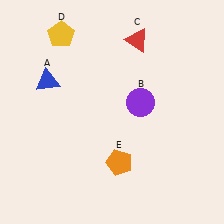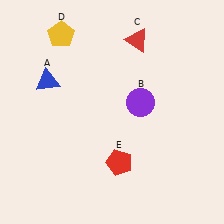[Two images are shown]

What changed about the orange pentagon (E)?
In Image 1, E is orange. In Image 2, it changed to red.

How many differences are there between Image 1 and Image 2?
There is 1 difference between the two images.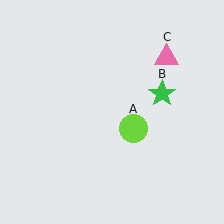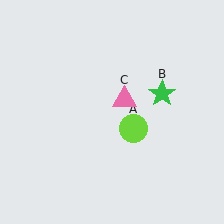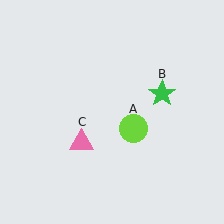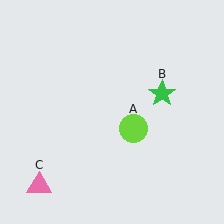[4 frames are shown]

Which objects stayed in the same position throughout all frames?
Lime circle (object A) and green star (object B) remained stationary.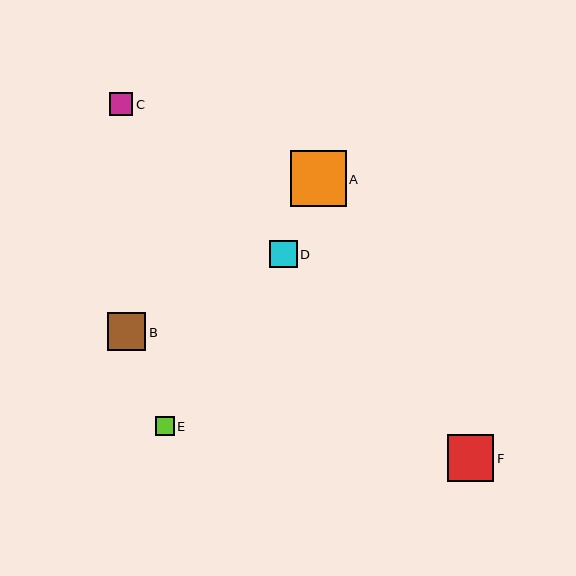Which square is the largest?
Square A is the largest with a size of approximately 56 pixels.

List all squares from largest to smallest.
From largest to smallest: A, F, B, D, C, E.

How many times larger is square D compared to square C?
Square D is approximately 1.2 times the size of square C.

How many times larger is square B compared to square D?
Square B is approximately 1.4 times the size of square D.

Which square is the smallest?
Square E is the smallest with a size of approximately 19 pixels.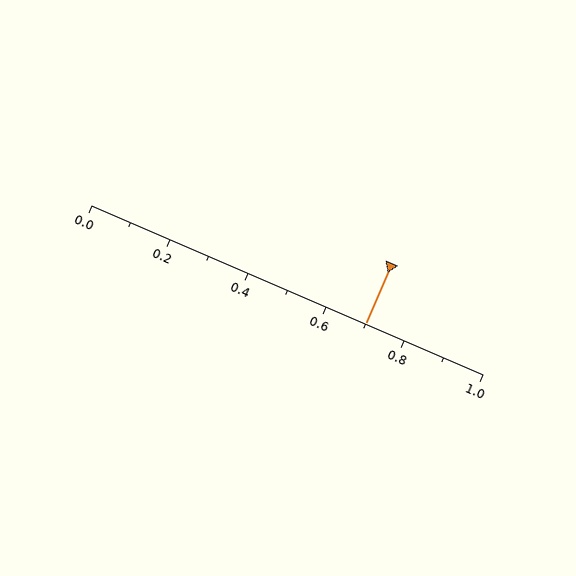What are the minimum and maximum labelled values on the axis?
The axis runs from 0.0 to 1.0.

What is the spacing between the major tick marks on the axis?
The major ticks are spaced 0.2 apart.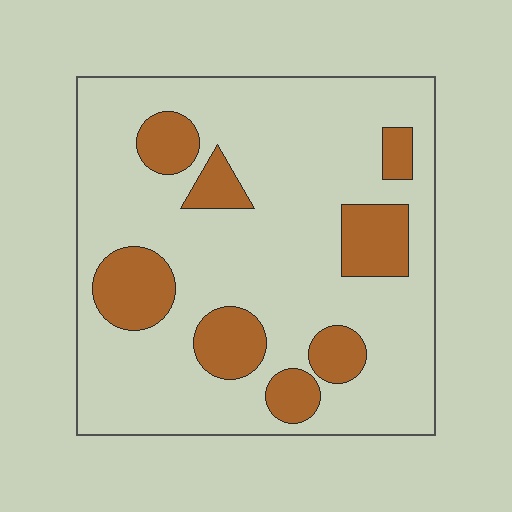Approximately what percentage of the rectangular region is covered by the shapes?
Approximately 20%.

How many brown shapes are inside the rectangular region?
8.